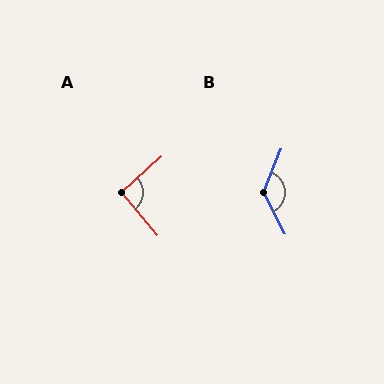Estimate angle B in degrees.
Approximately 131 degrees.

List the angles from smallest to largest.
A (93°), B (131°).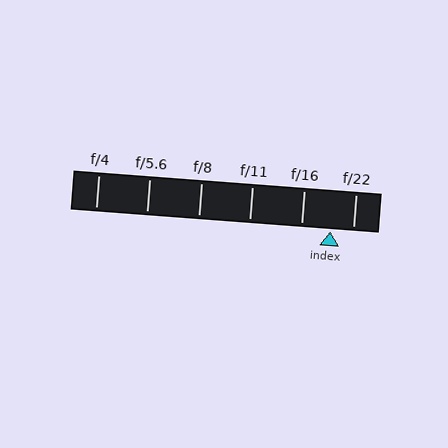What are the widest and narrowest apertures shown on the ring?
The widest aperture shown is f/4 and the narrowest is f/22.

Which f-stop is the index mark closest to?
The index mark is closest to f/22.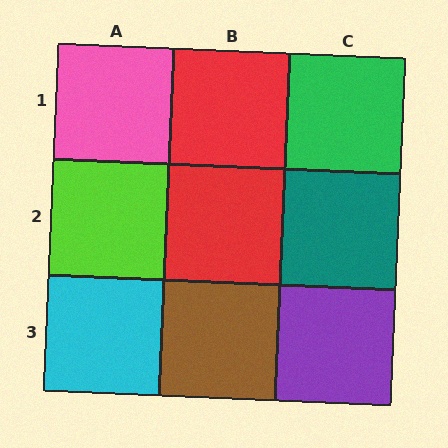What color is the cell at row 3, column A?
Cyan.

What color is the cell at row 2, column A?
Lime.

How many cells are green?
1 cell is green.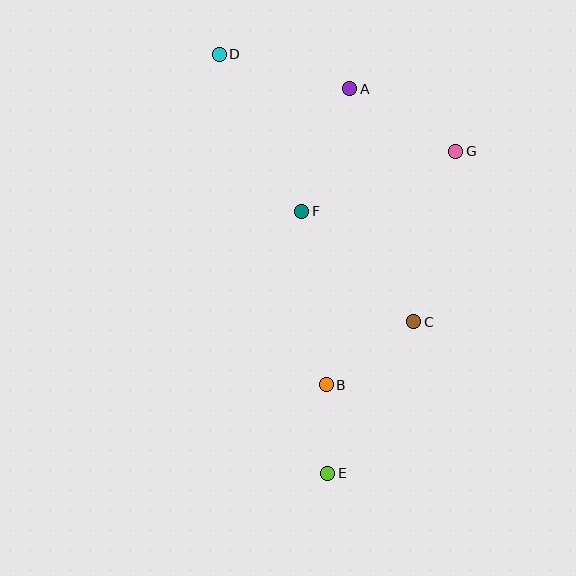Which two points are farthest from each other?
Points D and E are farthest from each other.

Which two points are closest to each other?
Points B and E are closest to each other.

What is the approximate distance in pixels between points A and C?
The distance between A and C is approximately 242 pixels.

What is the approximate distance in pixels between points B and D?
The distance between B and D is approximately 347 pixels.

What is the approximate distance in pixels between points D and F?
The distance between D and F is approximately 177 pixels.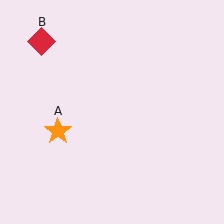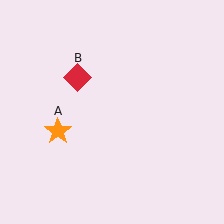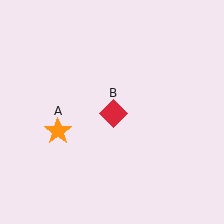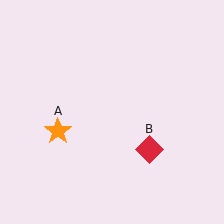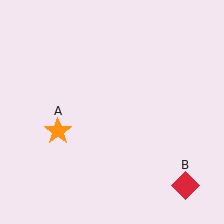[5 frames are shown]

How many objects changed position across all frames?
1 object changed position: red diamond (object B).